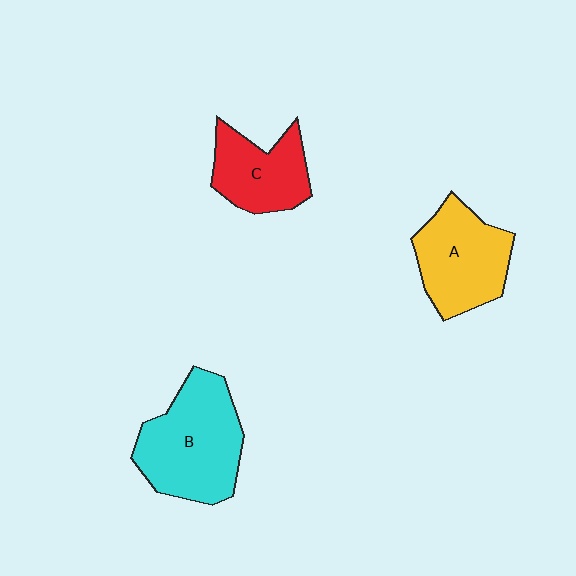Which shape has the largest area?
Shape B (cyan).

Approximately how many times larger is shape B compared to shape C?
Approximately 1.6 times.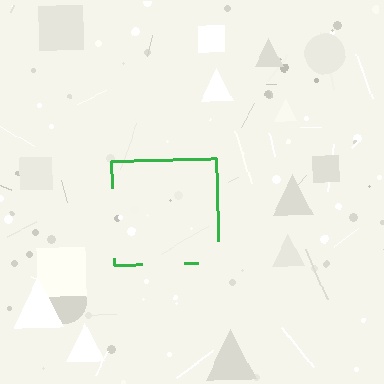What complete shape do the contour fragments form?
The contour fragments form a square.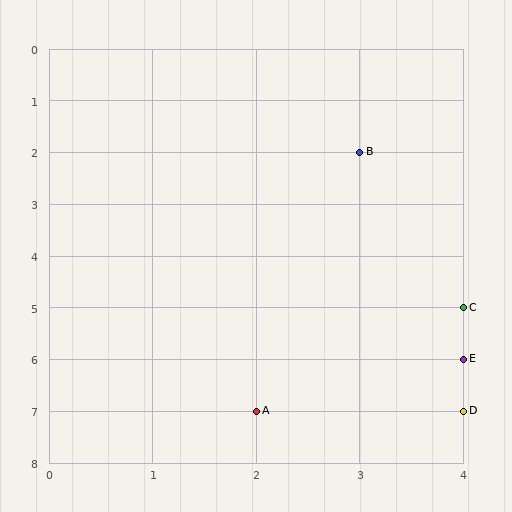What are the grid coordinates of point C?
Point C is at grid coordinates (4, 5).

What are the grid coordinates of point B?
Point B is at grid coordinates (3, 2).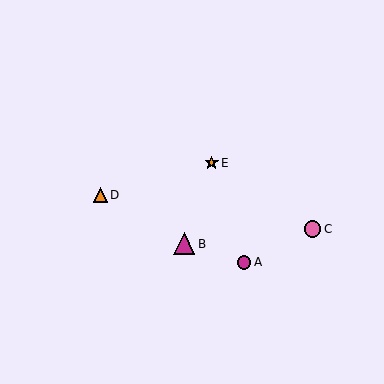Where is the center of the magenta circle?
The center of the magenta circle is at (244, 262).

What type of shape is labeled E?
Shape E is an orange star.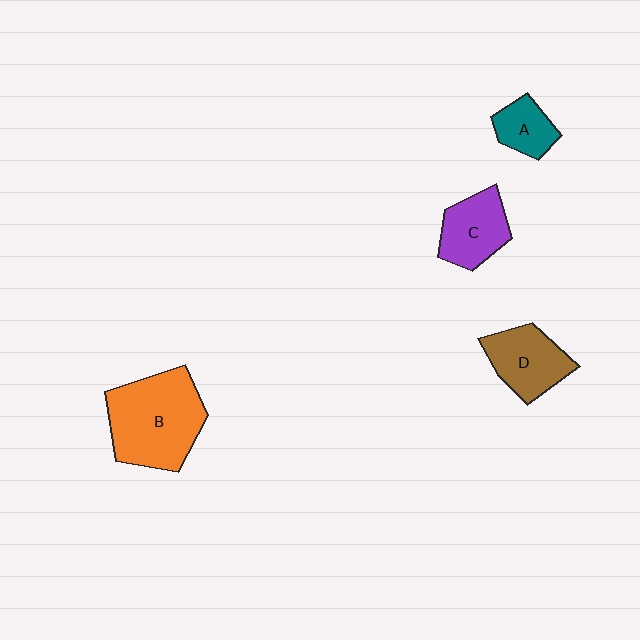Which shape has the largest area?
Shape B (orange).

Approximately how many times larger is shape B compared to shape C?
Approximately 1.9 times.